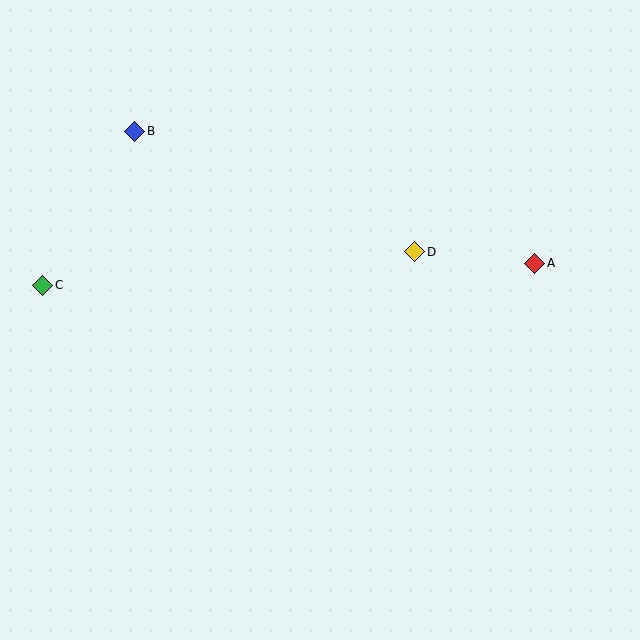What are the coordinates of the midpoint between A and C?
The midpoint between A and C is at (289, 274).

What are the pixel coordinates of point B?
Point B is at (135, 131).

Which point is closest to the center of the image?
Point D at (415, 252) is closest to the center.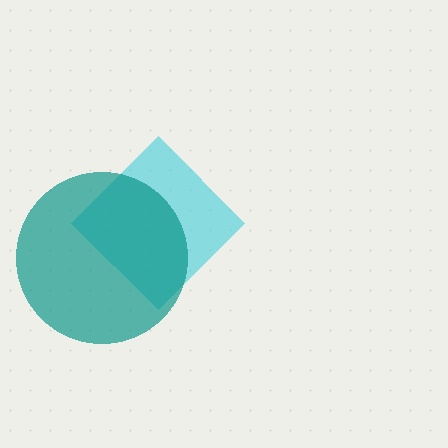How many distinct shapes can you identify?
There are 2 distinct shapes: a cyan diamond, a teal circle.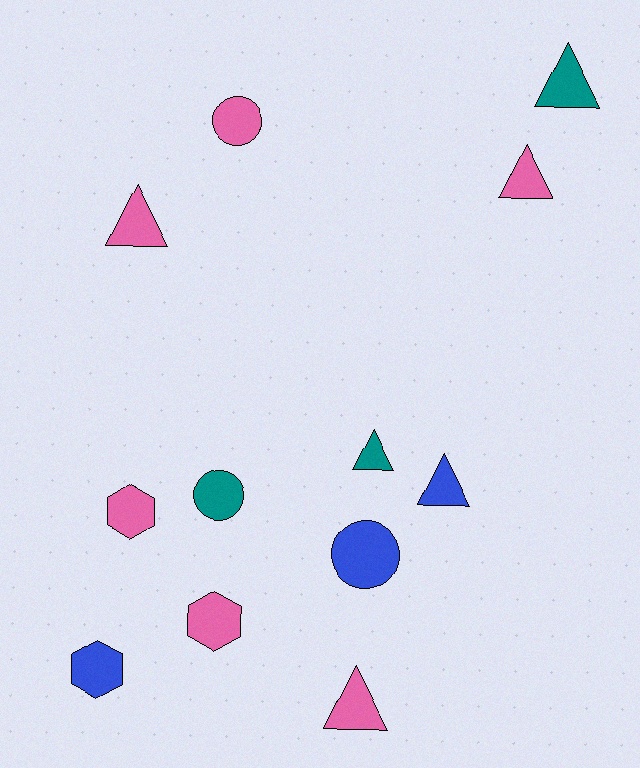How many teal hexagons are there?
There are no teal hexagons.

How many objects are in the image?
There are 12 objects.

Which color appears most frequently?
Pink, with 6 objects.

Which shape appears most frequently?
Triangle, with 6 objects.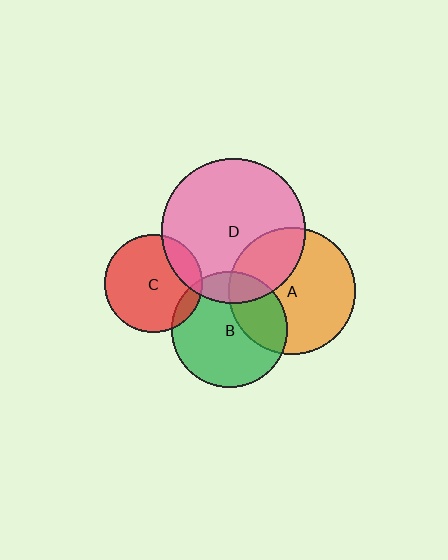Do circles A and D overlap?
Yes.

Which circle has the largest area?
Circle D (pink).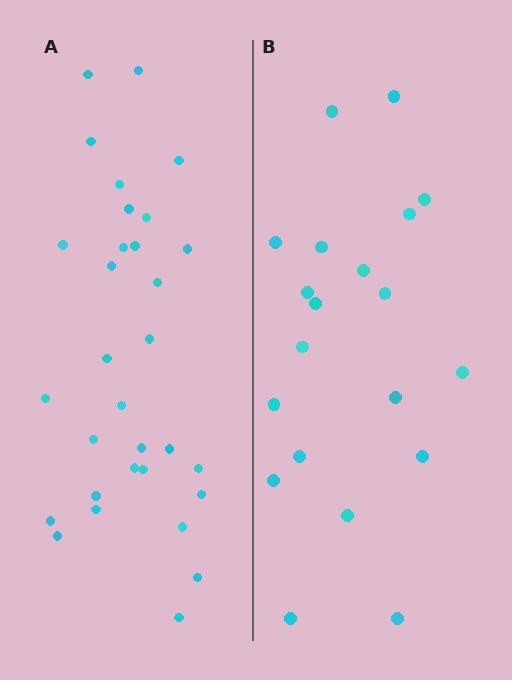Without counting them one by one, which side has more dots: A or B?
Region A (the left region) has more dots.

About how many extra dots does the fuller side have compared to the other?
Region A has roughly 12 or so more dots than region B.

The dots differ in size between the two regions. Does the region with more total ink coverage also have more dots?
No. Region B has more total ink coverage because its dots are larger, but region A actually contains more individual dots. Total area can be misleading — the number of items is what matters here.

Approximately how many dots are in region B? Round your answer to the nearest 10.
About 20 dots.